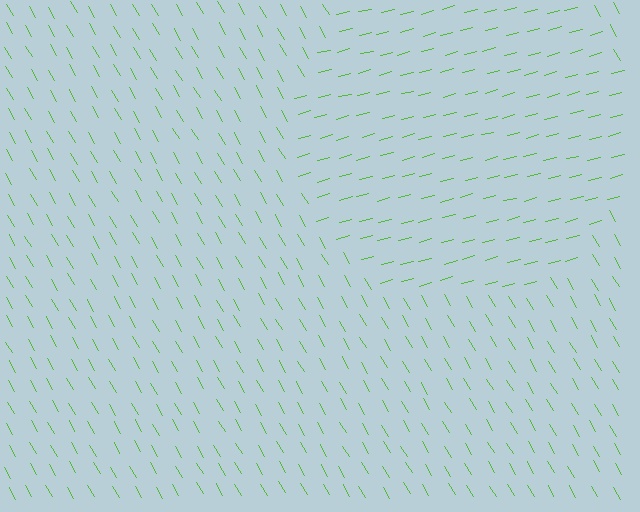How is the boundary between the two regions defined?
The boundary is defined purely by a change in line orientation (approximately 74 degrees difference). All lines are the same color and thickness.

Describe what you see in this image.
The image is filled with small lime line segments. A circle region in the image has lines oriented differently from the surrounding lines, creating a visible texture boundary.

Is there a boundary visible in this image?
Yes, there is a texture boundary formed by a change in line orientation.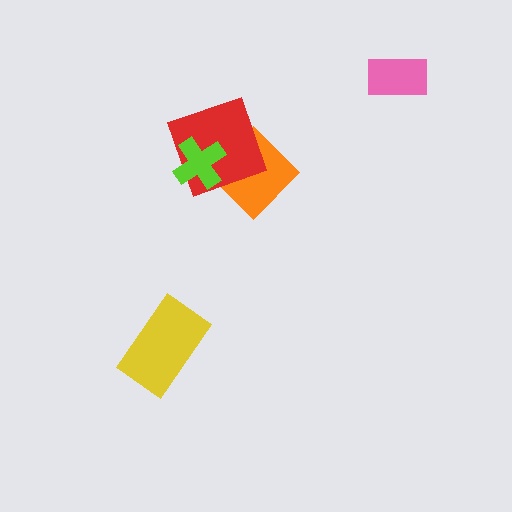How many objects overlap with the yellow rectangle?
0 objects overlap with the yellow rectangle.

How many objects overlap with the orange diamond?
2 objects overlap with the orange diamond.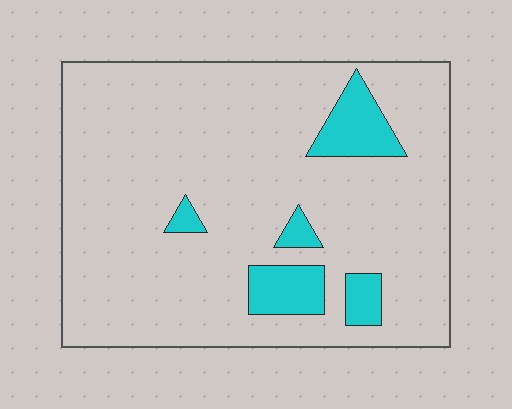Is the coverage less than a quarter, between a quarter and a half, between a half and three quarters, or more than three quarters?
Less than a quarter.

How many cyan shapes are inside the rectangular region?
5.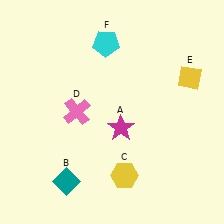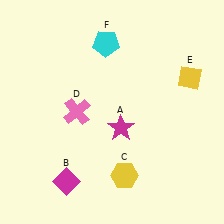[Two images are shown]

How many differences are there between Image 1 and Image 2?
There is 1 difference between the two images.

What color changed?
The diamond (B) changed from teal in Image 1 to magenta in Image 2.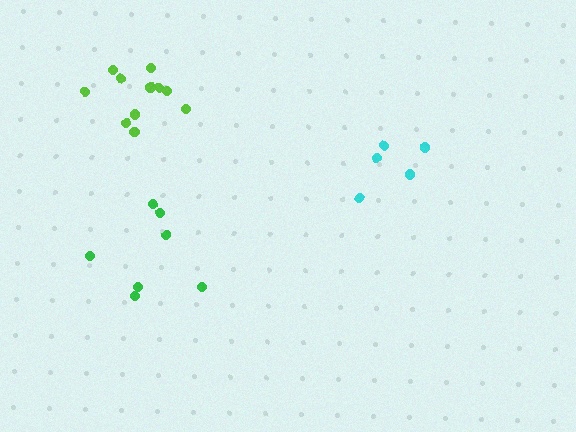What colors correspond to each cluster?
The clusters are colored: lime, green, cyan.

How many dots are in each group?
Group 1: 11 dots, Group 2: 7 dots, Group 3: 5 dots (23 total).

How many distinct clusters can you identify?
There are 3 distinct clusters.